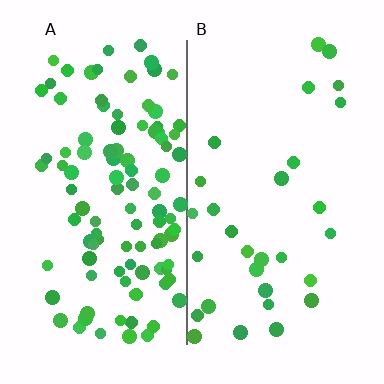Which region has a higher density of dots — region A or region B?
A (the left).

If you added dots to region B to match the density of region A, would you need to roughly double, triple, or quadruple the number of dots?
Approximately quadruple.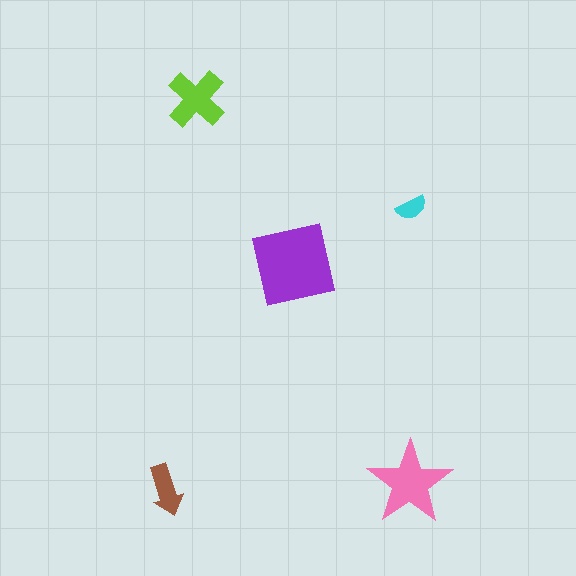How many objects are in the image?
There are 5 objects in the image.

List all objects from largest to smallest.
The purple square, the pink star, the lime cross, the brown arrow, the cyan semicircle.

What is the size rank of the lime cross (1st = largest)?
3rd.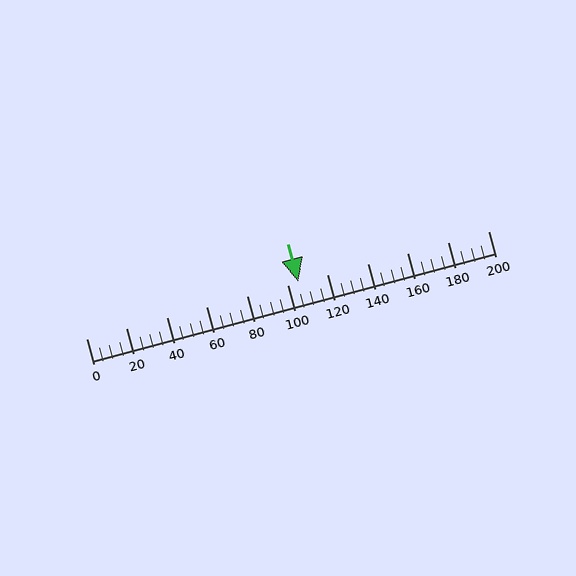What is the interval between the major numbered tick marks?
The major tick marks are spaced 20 units apart.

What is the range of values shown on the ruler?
The ruler shows values from 0 to 200.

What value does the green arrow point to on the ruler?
The green arrow points to approximately 106.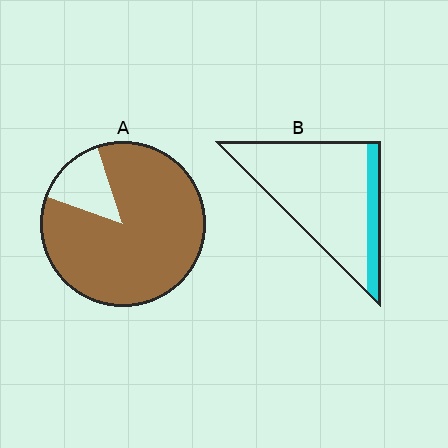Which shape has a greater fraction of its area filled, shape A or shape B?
Shape A.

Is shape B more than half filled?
No.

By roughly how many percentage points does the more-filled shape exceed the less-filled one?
By roughly 70 percentage points (A over B).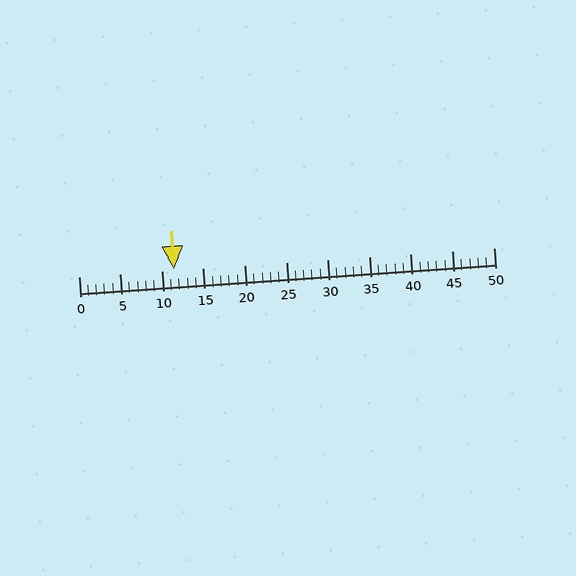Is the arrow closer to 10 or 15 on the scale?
The arrow is closer to 10.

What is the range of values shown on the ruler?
The ruler shows values from 0 to 50.